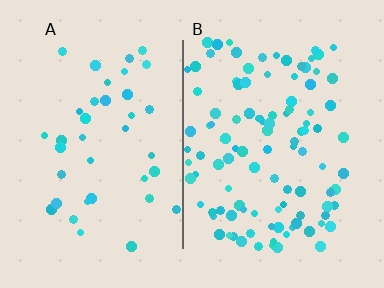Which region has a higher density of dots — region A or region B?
B (the right).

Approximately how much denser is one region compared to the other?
Approximately 2.6× — region B over region A.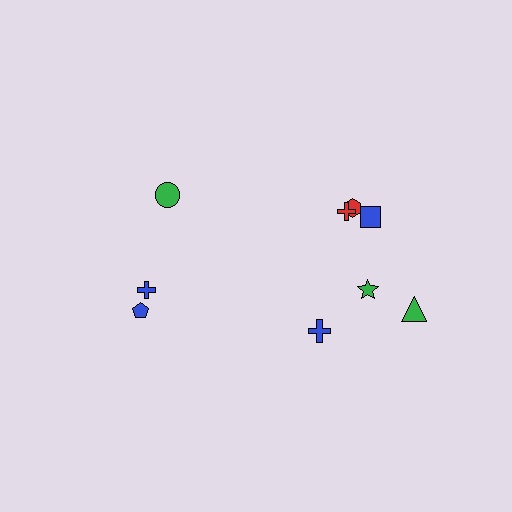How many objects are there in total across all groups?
There are 9 objects.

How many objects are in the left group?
There are 3 objects.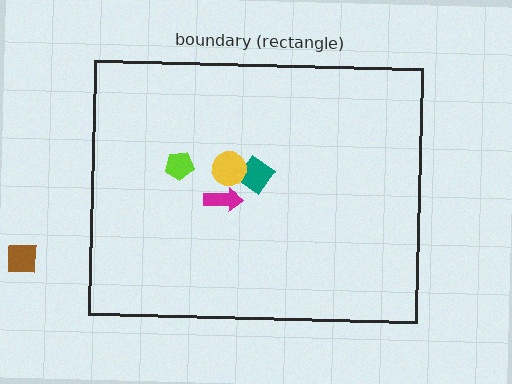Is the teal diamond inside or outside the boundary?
Inside.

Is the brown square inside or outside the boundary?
Outside.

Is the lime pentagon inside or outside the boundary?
Inside.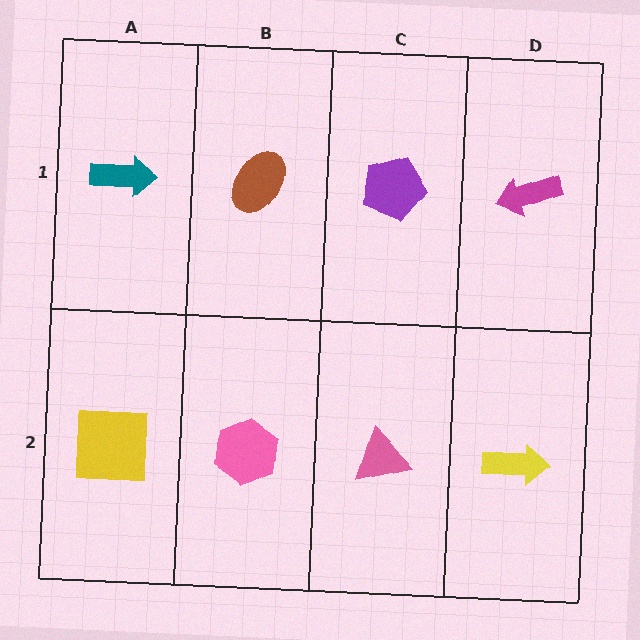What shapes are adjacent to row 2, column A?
A teal arrow (row 1, column A), a pink hexagon (row 2, column B).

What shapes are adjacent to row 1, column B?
A pink hexagon (row 2, column B), a teal arrow (row 1, column A), a purple pentagon (row 1, column C).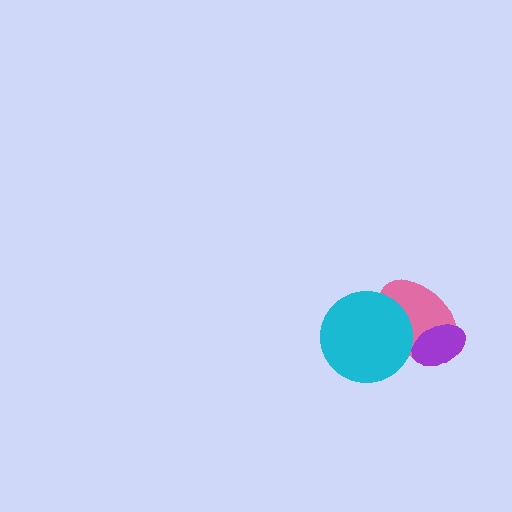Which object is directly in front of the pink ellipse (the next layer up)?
The purple ellipse is directly in front of the pink ellipse.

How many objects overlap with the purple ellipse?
1 object overlaps with the purple ellipse.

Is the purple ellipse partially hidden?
No, no other shape covers it.